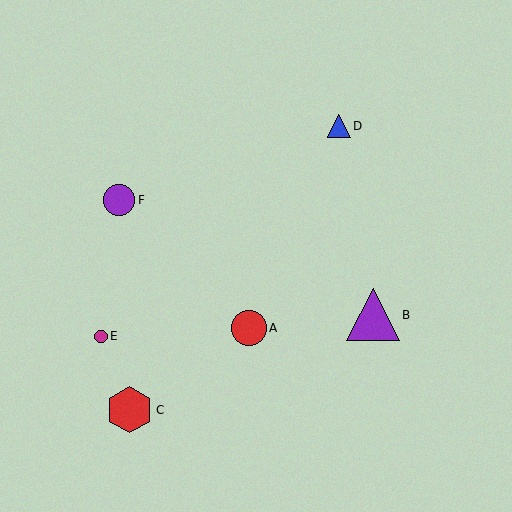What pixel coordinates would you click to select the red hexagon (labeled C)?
Click at (130, 410) to select the red hexagon C.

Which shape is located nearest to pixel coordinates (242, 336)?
The red circle (labeled A) at (249, 328) is nearest to that location.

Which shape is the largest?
The purple triangle (labeled B) is the largest.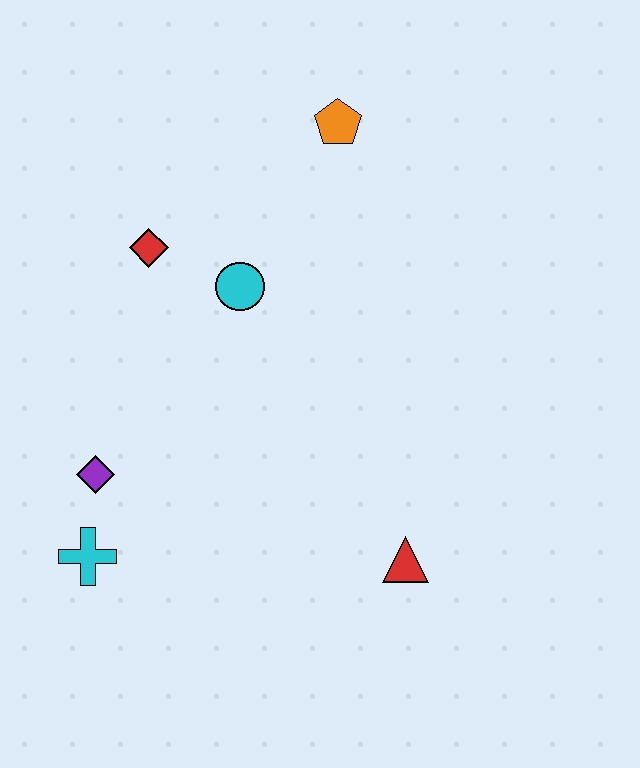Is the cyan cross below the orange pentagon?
Yes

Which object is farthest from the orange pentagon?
The cyan cross is farthest from the orange pentagon.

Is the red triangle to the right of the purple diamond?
Yes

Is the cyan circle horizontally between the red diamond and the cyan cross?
No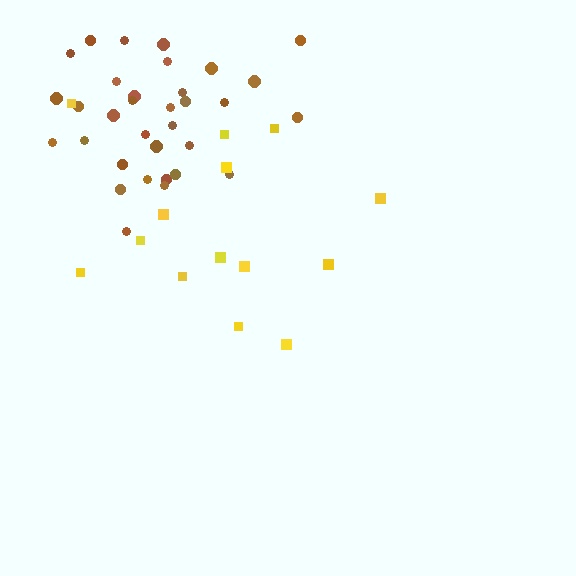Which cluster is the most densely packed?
Brown.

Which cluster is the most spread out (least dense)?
Yellow.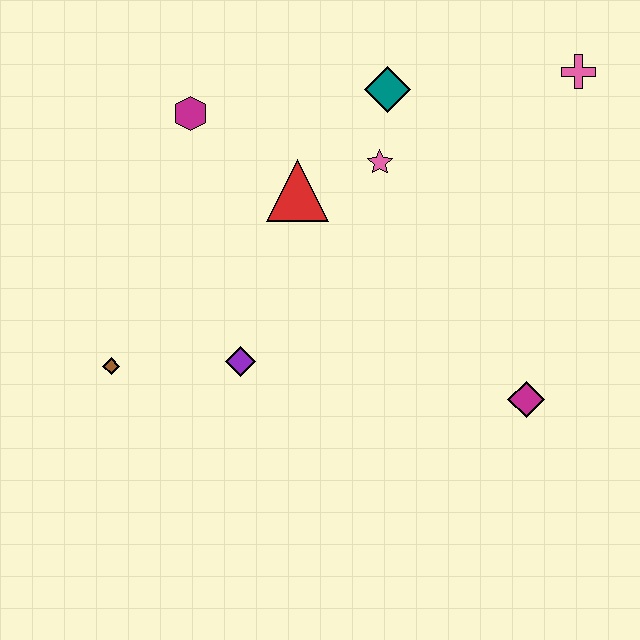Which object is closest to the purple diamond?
The brown diamond is closest to the purple diamond.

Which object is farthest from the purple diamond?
The pink cross is farthest from the purple diamond.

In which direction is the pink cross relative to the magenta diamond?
The pink cross is above the magenta diamond.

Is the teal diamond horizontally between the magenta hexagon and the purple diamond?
No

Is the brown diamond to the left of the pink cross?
Yes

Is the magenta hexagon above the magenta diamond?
Yes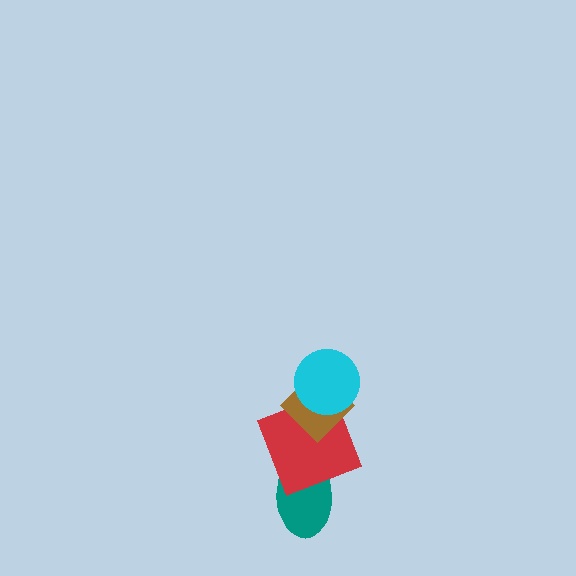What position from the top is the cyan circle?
The cyan circle is 1st from the top.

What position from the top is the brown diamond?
The brown diamond is 2nd from the top.